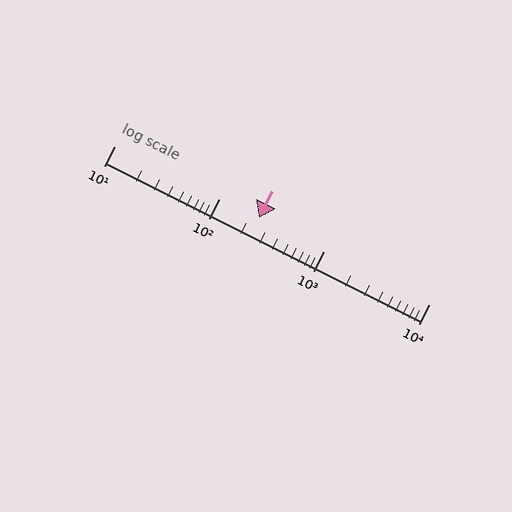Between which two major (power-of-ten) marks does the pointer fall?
The pointer is between 100 and 1000.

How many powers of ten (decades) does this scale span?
The scale spans 3 decades, from 10 to 10000.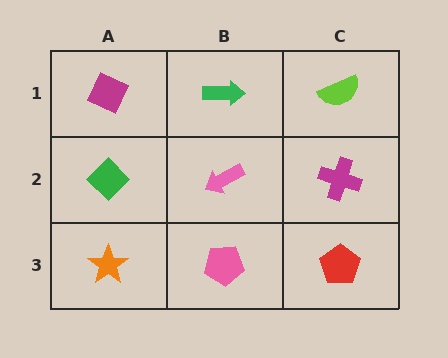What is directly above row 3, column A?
A green diamond.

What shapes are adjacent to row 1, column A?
A green diamond (row 2, column A), a green arrow (row 1, column B).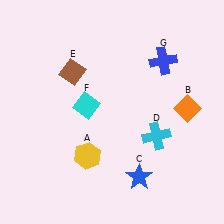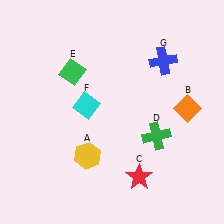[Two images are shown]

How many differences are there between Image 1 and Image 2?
There are 3 differences between the two images.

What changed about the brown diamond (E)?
In Image 1, E is brown. In Image 2, it changed to green.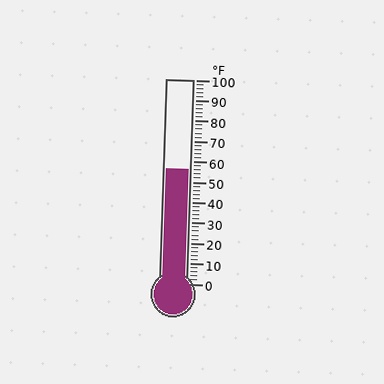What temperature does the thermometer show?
The thermometer shows approximately 56°F.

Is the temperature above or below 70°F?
The temperature is below 70°F.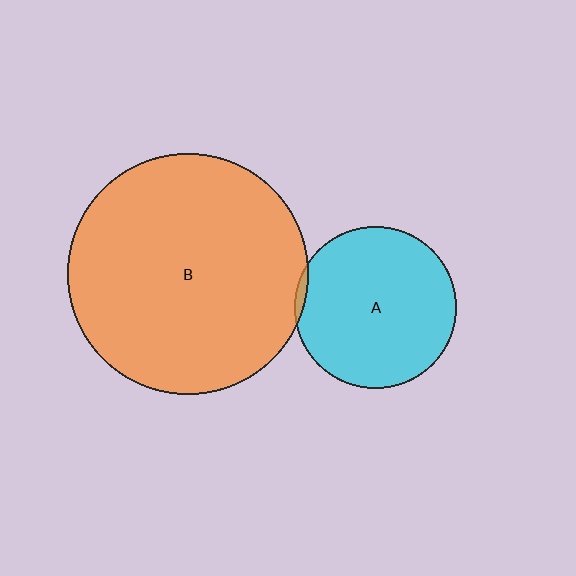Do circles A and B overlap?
Yes.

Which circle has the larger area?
Circle B (orange).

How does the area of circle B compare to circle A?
Approximately 2.2 times.